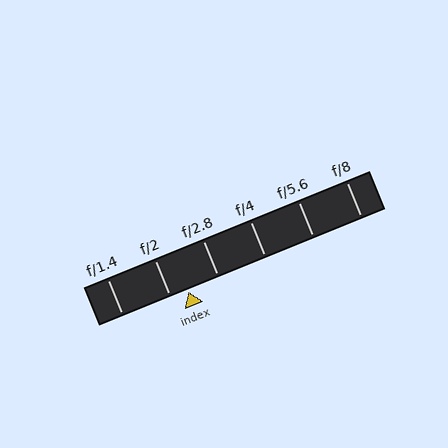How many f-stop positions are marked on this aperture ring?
There are 6 f-stop positions marked.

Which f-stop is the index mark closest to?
The index mark is closest to f/2.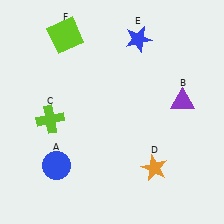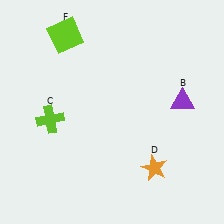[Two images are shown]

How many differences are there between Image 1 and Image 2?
There are 2 differences between the two images.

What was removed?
The blue circle (A), the blue star (E) were removed in Image 2.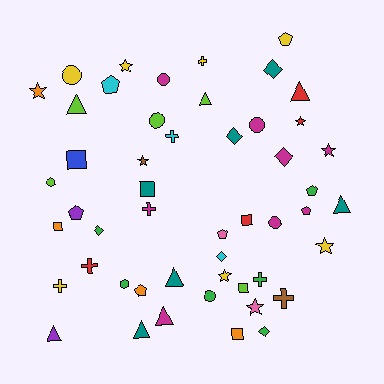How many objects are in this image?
There are 50 objects.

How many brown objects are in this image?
There are 2 brown objects.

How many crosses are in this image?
There are 7 crosses.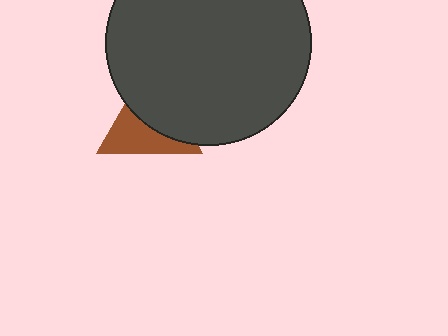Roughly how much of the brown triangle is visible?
About half of it is visible (roughly 47%).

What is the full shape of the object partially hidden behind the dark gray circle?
The partially hidden object is a brown triangle.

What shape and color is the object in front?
The object in front is a dark gray circle.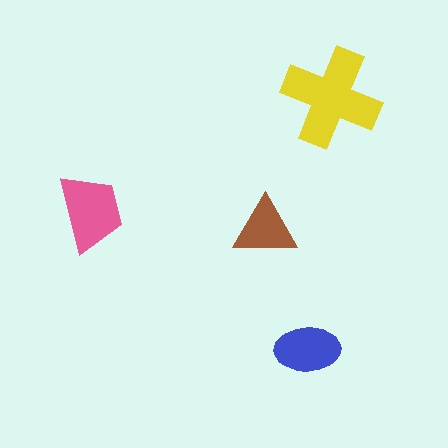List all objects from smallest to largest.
The brown triangle, the blue ellipse, the pink trapezoid, the yellow cross.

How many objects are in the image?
There are 4 objects in the image.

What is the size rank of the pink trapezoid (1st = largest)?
2nd.